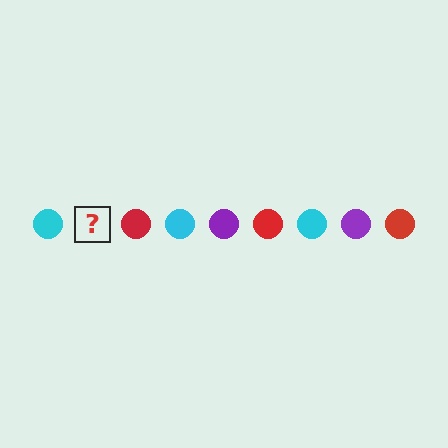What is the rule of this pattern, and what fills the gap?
The rule is that the pattern cycles through cyan, purple, red circles. The gap should be filled with a purple circle.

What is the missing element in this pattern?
The missing element is a purple circle.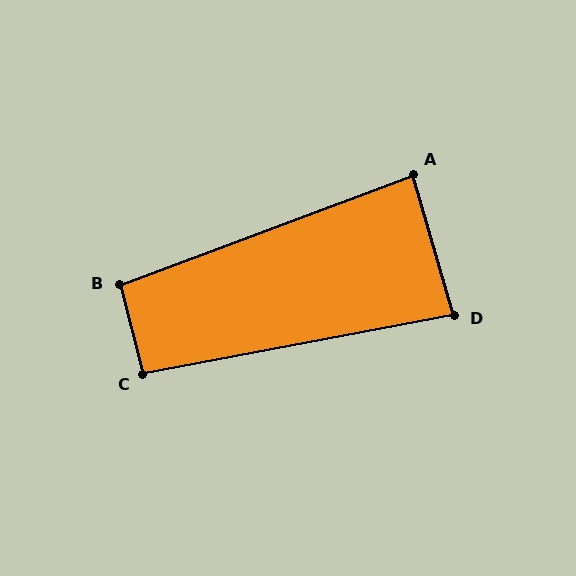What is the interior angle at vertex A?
Approximately 86 degrees (approximately right).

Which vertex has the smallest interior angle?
D, at approximately 84 degrees.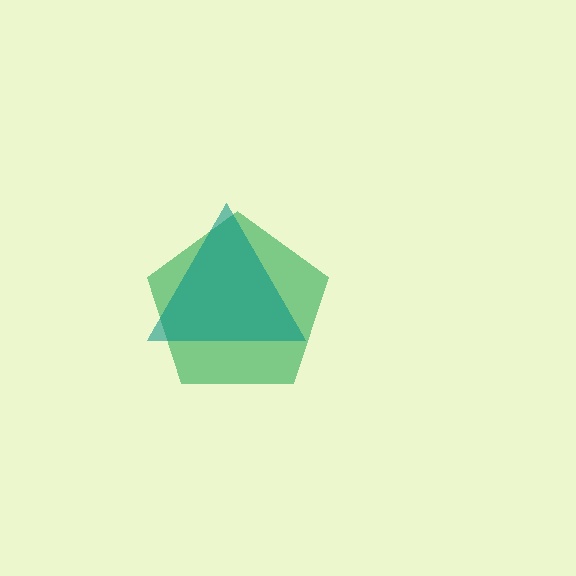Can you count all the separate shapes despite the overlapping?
Yes, there are 2 separate shapes.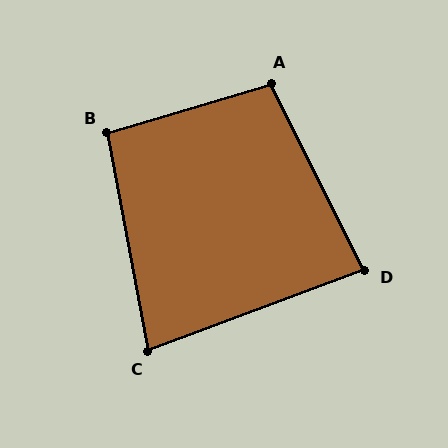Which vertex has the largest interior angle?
A, at approximately 100 degrees.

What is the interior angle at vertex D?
Approximately 84 degrees (acute).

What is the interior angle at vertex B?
Approximately 96 degrees (obtuse).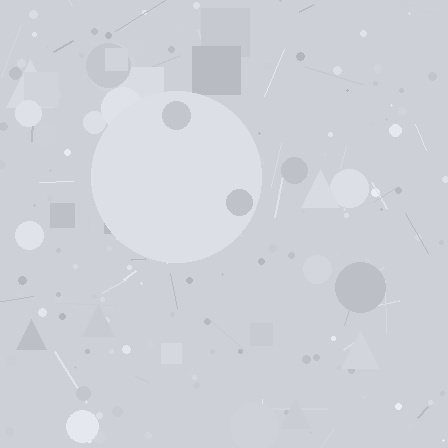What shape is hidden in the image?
A circle is hidden in the image.